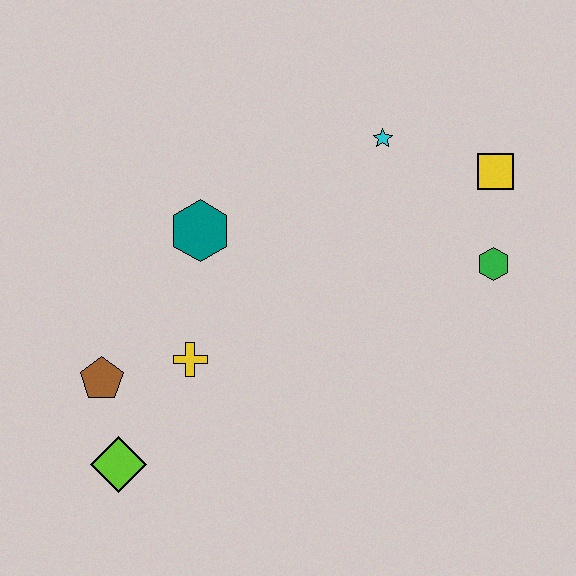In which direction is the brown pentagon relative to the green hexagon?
The brown pentagon is to the left of the green hexagon.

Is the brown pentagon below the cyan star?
Yes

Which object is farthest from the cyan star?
The lime diamond is farthest from the cyan star.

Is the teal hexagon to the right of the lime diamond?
Yes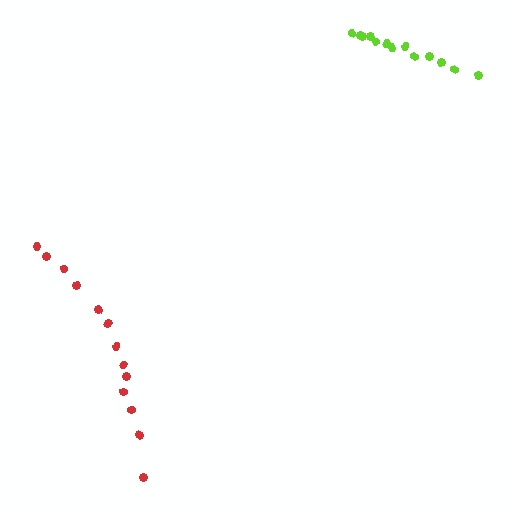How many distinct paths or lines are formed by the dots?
There are 2 distinct paths.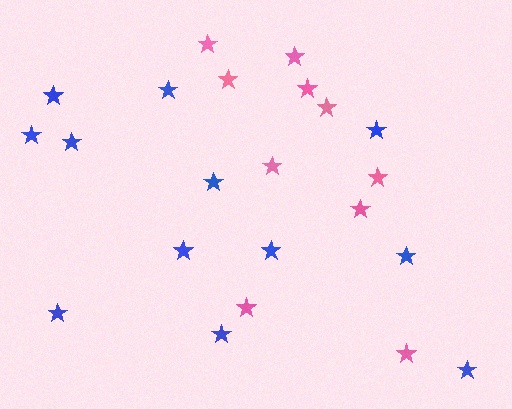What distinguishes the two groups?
There are 2 groups: one group of blue stars (12) and one group of pink stars (10).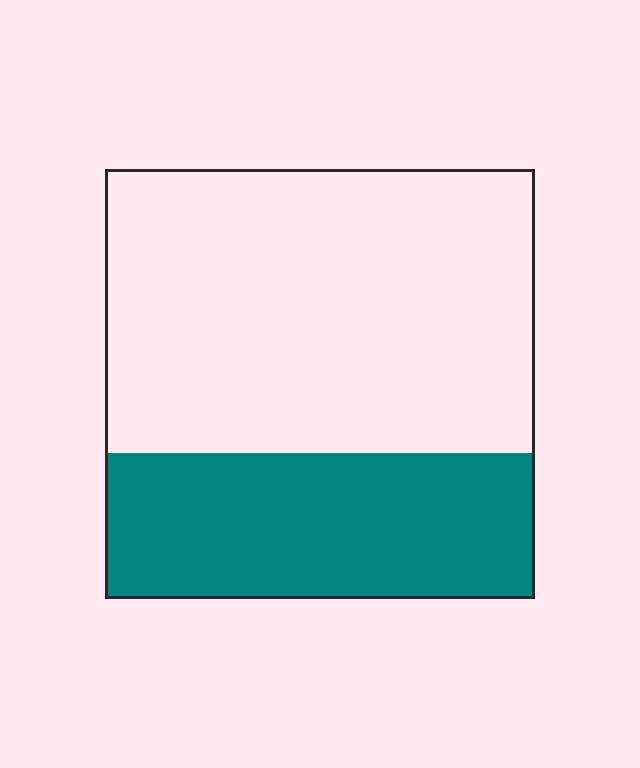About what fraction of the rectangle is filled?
About one third (1/3).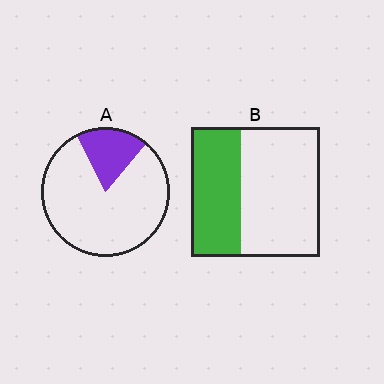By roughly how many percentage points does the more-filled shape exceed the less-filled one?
By roughly 20 percentage points (B over A).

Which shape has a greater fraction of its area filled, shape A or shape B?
Shape B.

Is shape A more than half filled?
No.